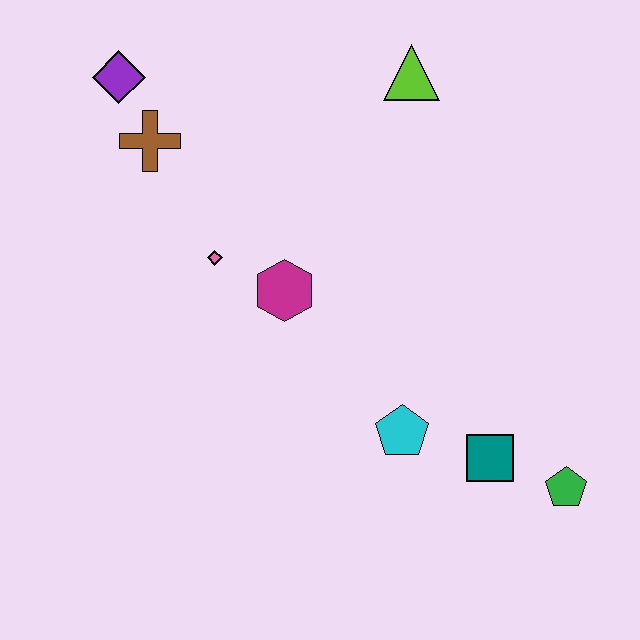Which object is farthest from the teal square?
The purple diamond is farthest from the teal square.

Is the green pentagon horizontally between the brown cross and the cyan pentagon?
No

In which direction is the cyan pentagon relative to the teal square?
The cyan pentagon is to the left of the teal square.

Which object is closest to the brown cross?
The purple diamond is closest to the brown cross.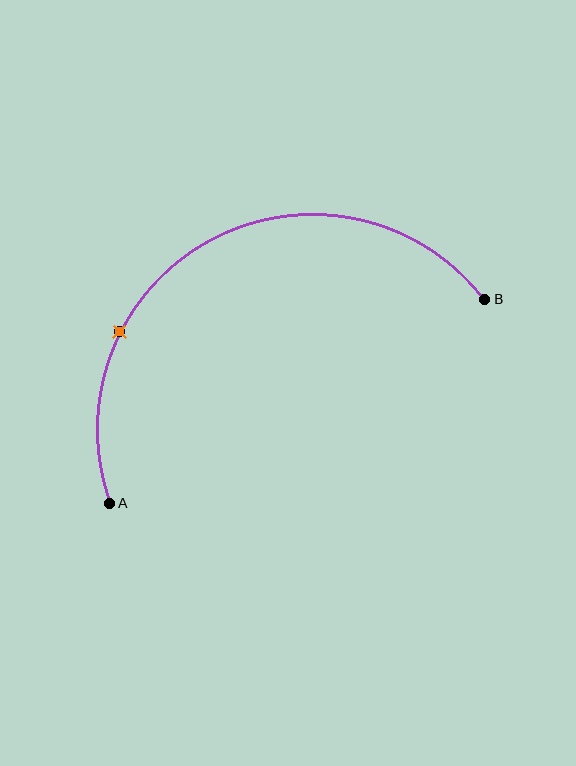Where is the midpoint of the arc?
The arc midpoint is the point on the curve farthest from the straight line joining A and B. It sits above that line.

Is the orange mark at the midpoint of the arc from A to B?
No. The orange mark lies on the arc but is closer to endpoint A. The arc midpoint would be at the point on the curve equidistant along the arc from both A and B.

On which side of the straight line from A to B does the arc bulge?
The arc bulges above the straight line connecting A and B.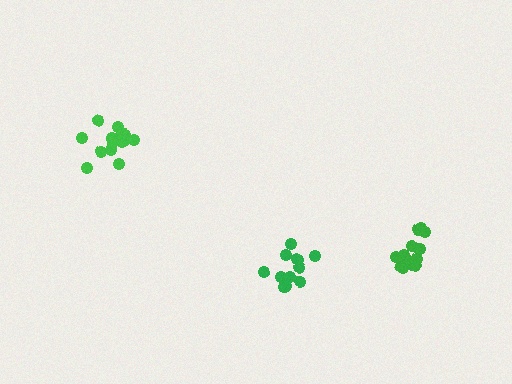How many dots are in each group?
Group 1: 11 dots, Group 2: 15 dots, Group 3: 14 dots (40 total).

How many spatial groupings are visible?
There are 3 spatial groupings.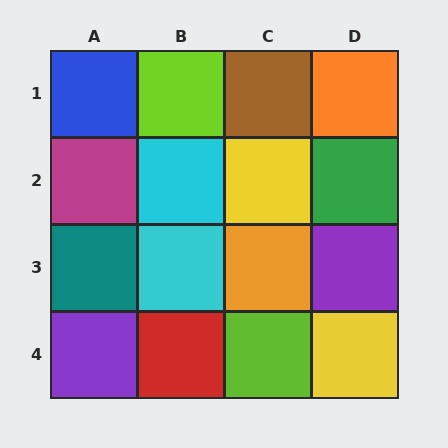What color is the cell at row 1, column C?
Brown.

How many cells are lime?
2 cells are lime.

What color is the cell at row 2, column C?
Yellow.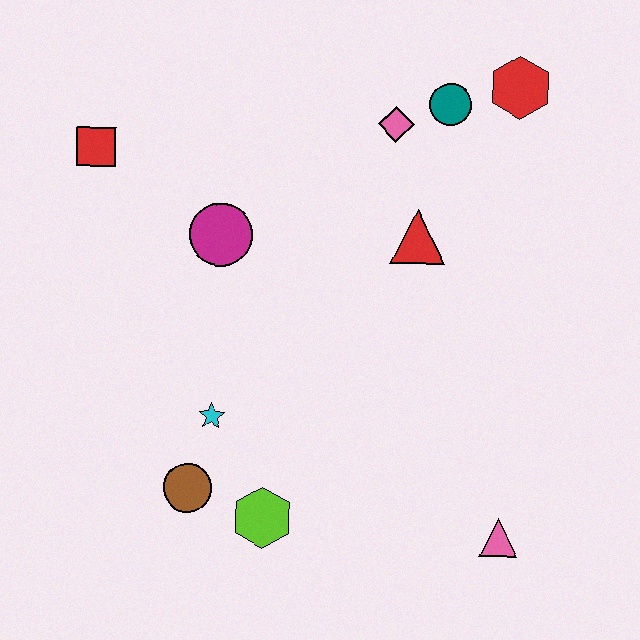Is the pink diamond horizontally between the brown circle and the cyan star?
No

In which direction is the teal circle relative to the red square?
The teal circle is to the right of the red square.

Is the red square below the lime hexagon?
No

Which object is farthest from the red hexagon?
The brown circle is farthest from the red hexagon.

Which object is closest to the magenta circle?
The red square is closest to the magenta circle.